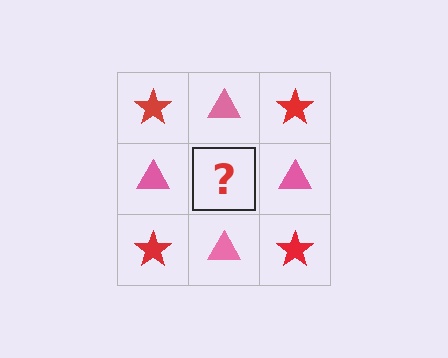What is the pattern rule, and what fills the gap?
The rule is that it alternates red star and pink triangle in a checkerboard pattern. The gap should be filled with a red star.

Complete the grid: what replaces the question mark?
The question mark should be replaced with a red star.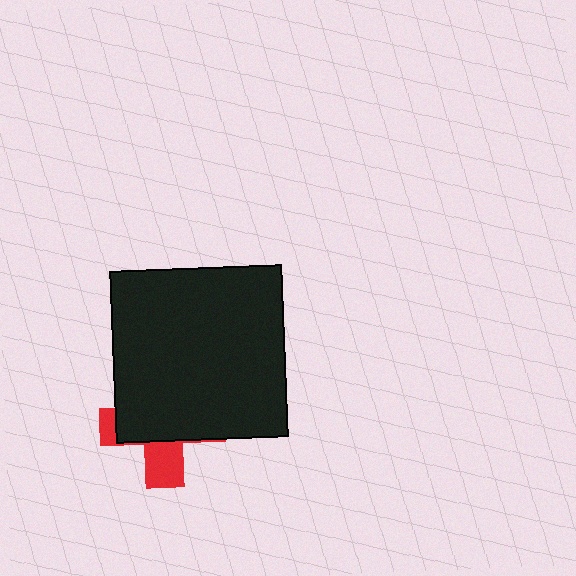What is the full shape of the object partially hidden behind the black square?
The partially hidden object is a red cross.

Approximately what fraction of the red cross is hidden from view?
Roughly 69% of the red cross is hidden behind the black square.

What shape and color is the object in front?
The object in front is a black square.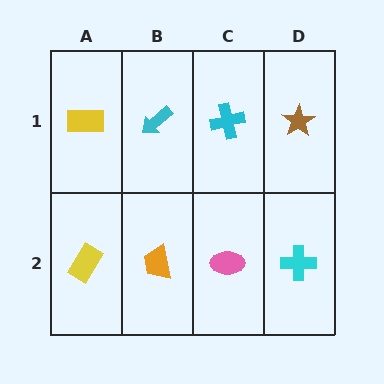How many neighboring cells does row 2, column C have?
3.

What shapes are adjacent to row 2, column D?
A brown star (row 1, column D), a pink ellipse (row 2, column C).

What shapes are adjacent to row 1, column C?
A pink ellipse (row 2, column C), a cyan arrow (row 1, column B), a brown star (row 1, column D).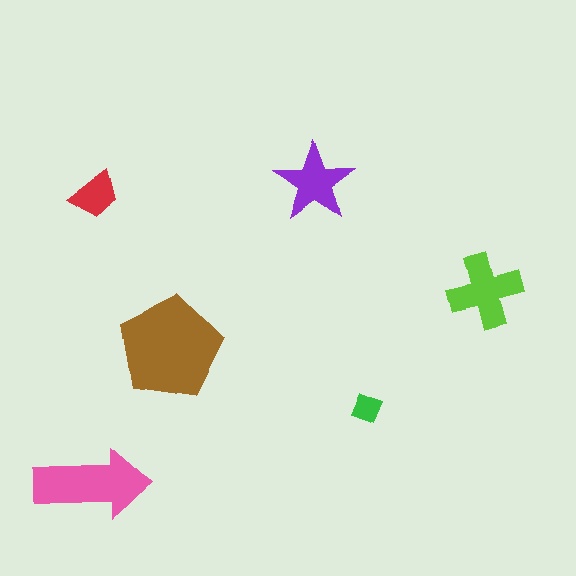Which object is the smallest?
The green diamond.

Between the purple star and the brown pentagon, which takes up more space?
The brown pentagon.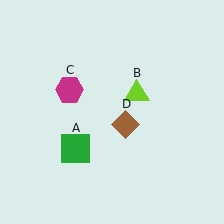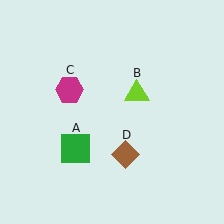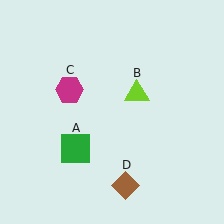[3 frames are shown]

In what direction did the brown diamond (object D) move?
The brown diamond (object D) moved down.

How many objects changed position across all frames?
1 object changed position: brown diamond (object D).